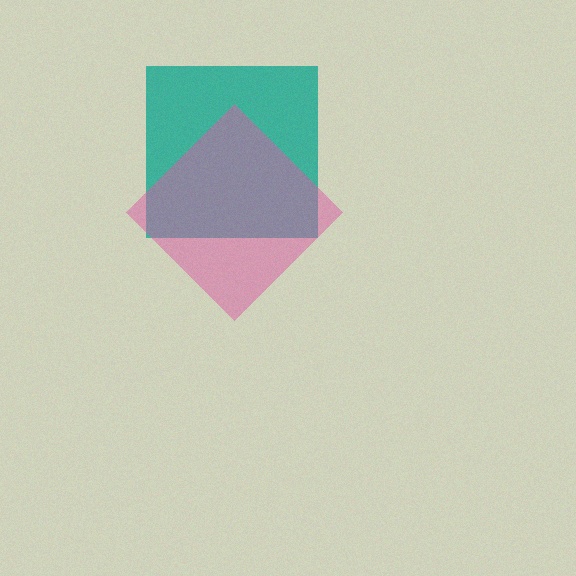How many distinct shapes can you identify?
There are 2 distinct shapes: a teal square, a pink diamond.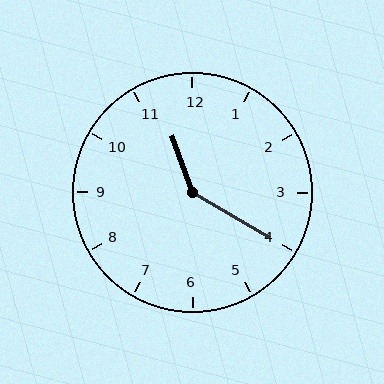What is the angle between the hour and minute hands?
Approximately 140 degrees.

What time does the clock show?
11:20.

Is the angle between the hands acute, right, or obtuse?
It is obtuse.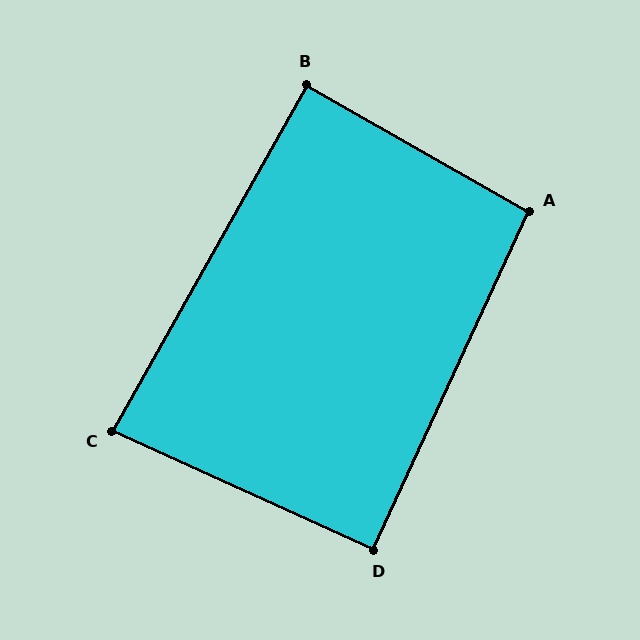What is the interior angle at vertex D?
Approximately 90 degrees (approximately right).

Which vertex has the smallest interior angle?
C, at approximately 85 degrees.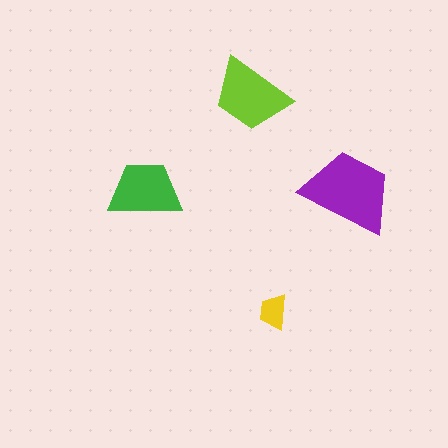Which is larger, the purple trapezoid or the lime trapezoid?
The purple one.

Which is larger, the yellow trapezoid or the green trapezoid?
The green one.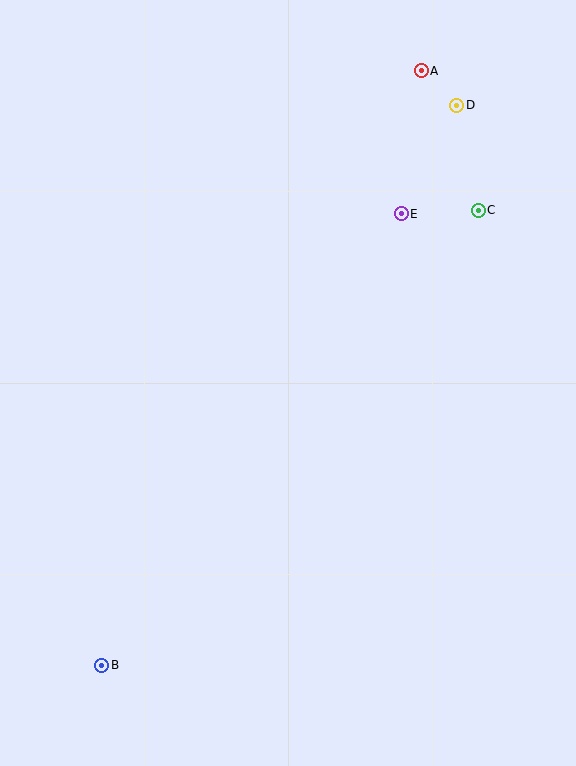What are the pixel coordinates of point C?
Point C is at (478, 210).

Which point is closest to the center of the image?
Point E at (401, 214) is closest to the center.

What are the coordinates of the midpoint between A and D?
The midpoint between A and D is at (439, 88).